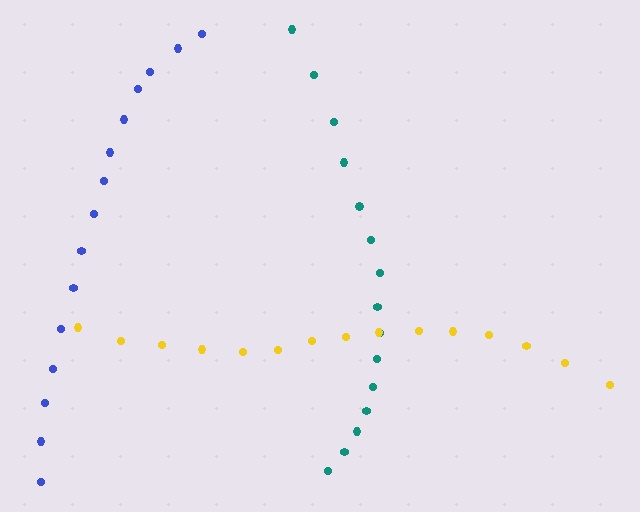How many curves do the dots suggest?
There are 3 distinct paths.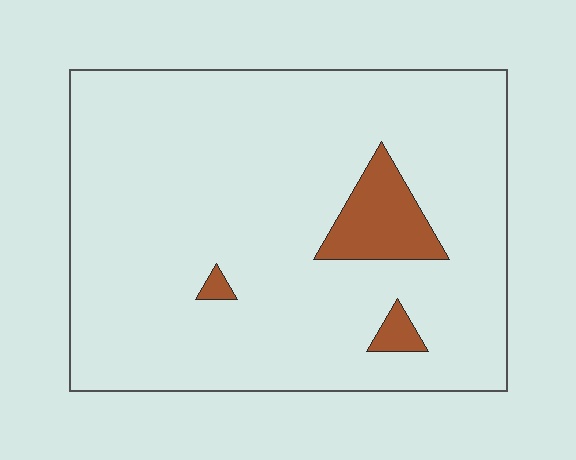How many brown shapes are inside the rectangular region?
3.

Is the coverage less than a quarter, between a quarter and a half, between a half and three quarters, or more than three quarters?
Less than a quarter.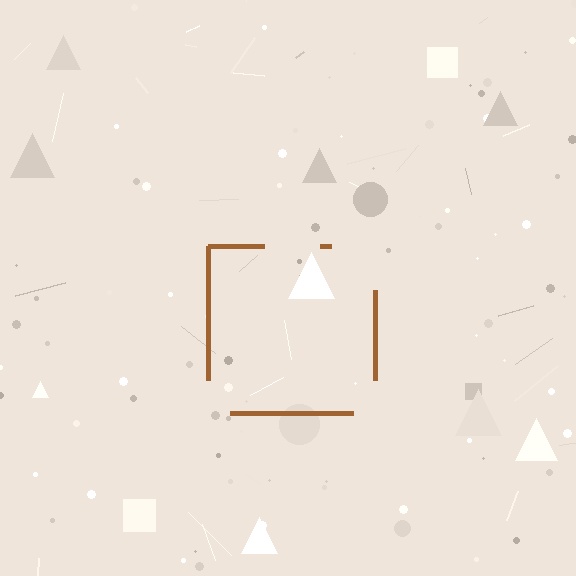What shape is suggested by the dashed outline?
The dashed outline suggests a square.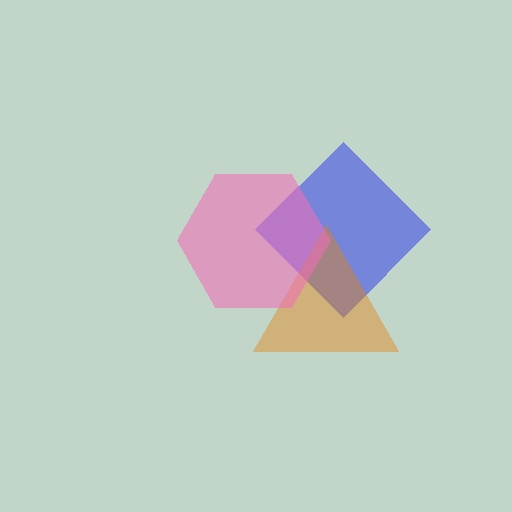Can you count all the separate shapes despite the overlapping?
Yes, there are 3 separate shapes.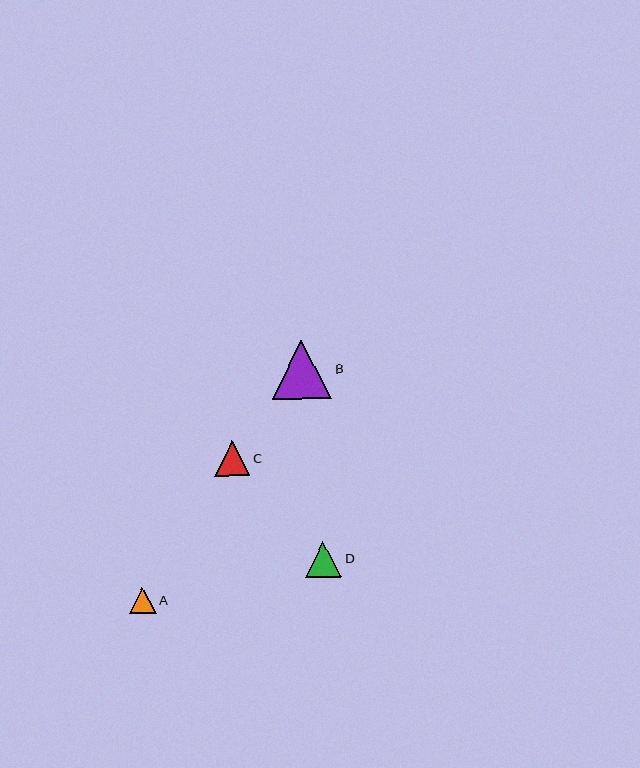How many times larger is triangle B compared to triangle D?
Triangle B is approximately 1.6 times the size of triangle D.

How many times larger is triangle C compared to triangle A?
Triangle C is approximately 1.3 times the size of triangle A.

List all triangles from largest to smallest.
From largest to smallest: B, D, C, A.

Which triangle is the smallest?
Triangle A is the smallest with a size of approximately 27 pixels.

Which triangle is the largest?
Triangle B is the largest with a size of approximately 59 pixels.